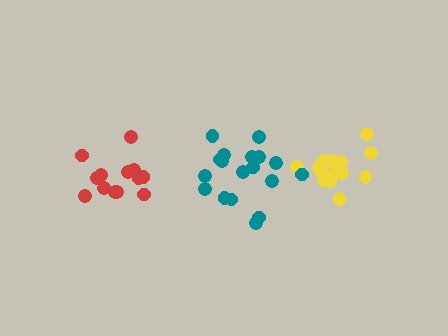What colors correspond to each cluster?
The clusters are colored: red, yellow, teal.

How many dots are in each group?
Group 1: 13 dots, Group 2: 15 dots, Group 3: 18 dots (46 total).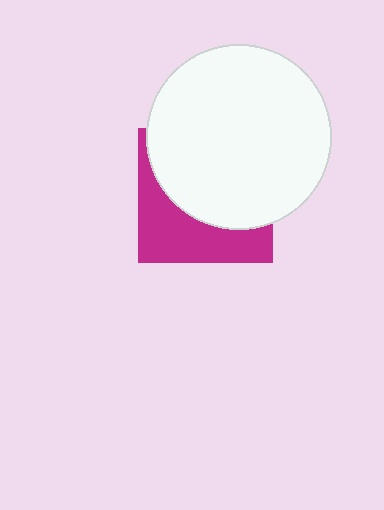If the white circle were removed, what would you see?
You would see the complete magenta square.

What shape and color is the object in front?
The object in front is a white circle.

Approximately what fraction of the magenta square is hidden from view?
Roughly 60% of the magenta square is hidden behind the white circle.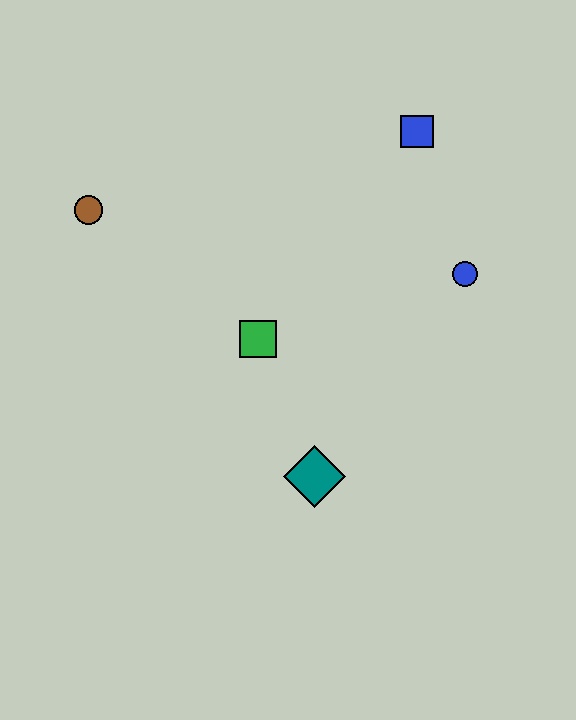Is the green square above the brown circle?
No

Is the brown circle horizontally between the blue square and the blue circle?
No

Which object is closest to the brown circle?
The green square is closest to the brown circle.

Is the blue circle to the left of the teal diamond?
No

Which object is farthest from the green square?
The blue square is farthest from the green square.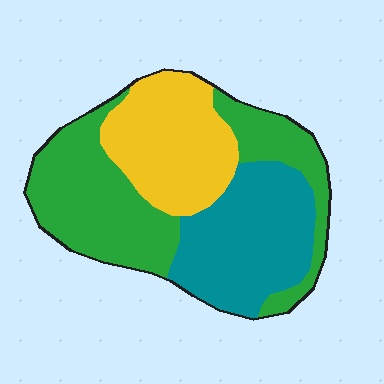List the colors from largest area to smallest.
From largest to smallest: green, teal, yellow.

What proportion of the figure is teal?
Teal covers about 30% of the figure.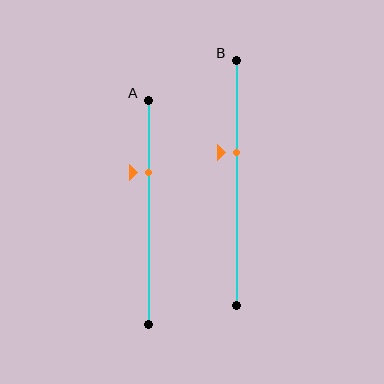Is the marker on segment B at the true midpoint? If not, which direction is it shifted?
No, the marker on segment B is shifted upward by about 12% of the segment length.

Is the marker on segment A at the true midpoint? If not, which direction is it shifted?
No, the marker on segment A is shifted upward by about 18% of the segment length.